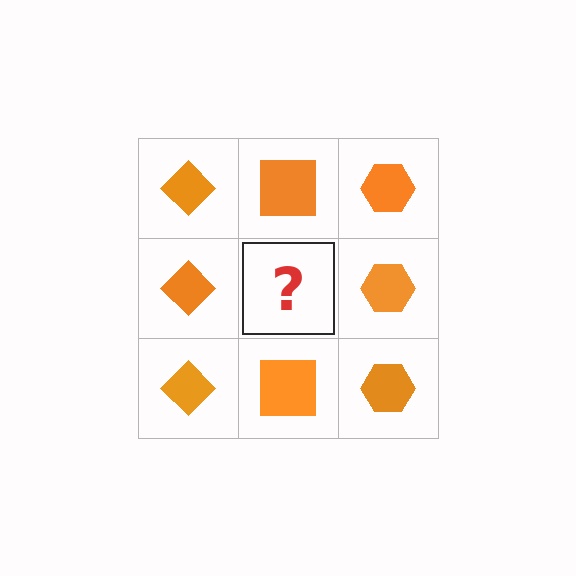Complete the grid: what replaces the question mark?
The question mark should be replaced with an orange square.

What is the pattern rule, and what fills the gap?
The rule is that each column has a consistent shape. The gap should be filled with an orange square.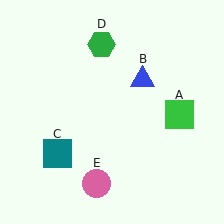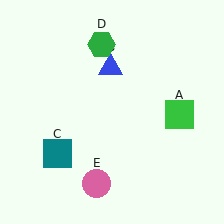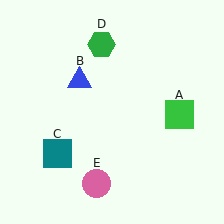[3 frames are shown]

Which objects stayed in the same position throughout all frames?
Green square (object A) and teal square (object C) and green hexagon (object D) and pink circle (object E) remained stationary.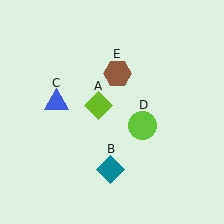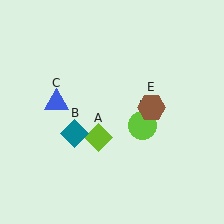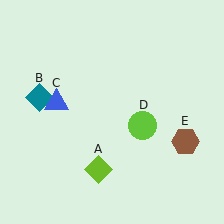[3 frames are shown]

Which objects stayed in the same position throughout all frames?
Blue triangle (object C) and lime circle (object D) remained stationary.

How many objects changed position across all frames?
3 objects changed position: lime diamond (object A), teal diamond (object B), brown hexagon (object E).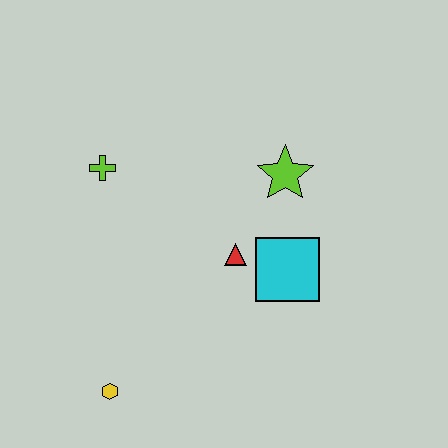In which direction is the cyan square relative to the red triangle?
The cyan square is to the right of the red triangle.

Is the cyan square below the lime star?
Yes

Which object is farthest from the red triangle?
The yellow hexagon is farthest from the red triangle.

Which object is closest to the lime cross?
The red triangle is closest to the lime cross.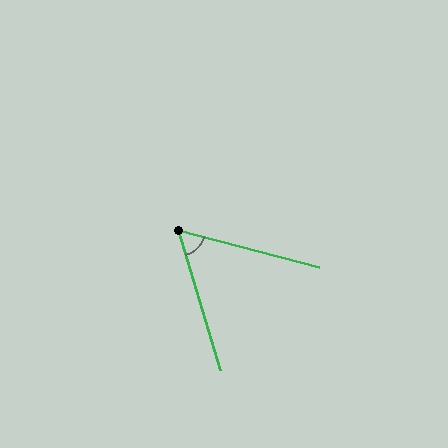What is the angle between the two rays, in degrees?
Approximately 59 degrees.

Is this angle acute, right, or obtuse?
It is acute.